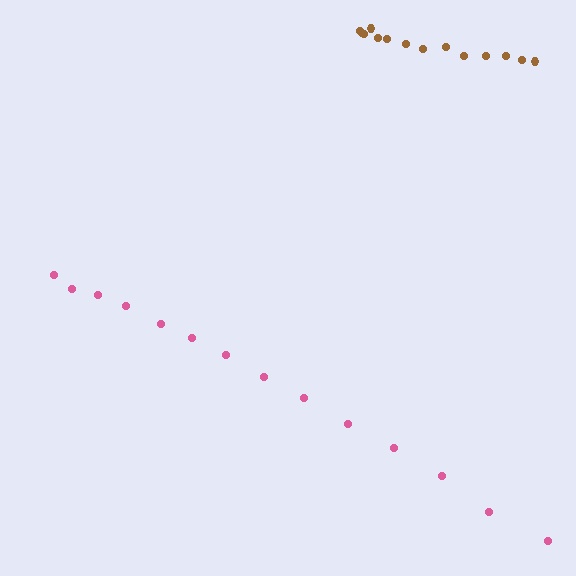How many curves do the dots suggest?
There are 2 distinct paths.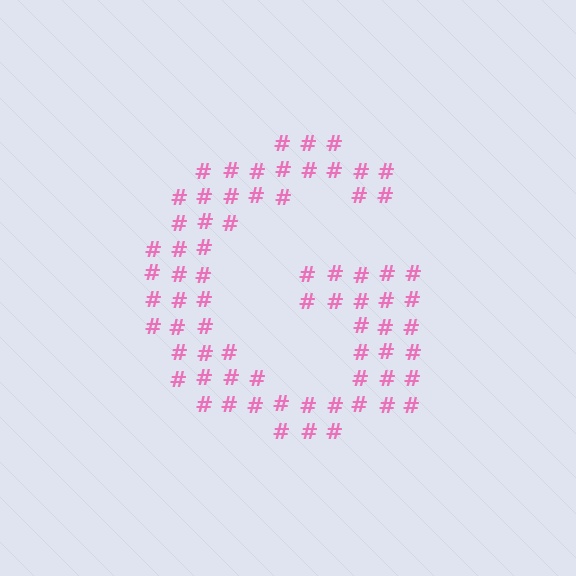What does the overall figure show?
The overall figure shows the letter G.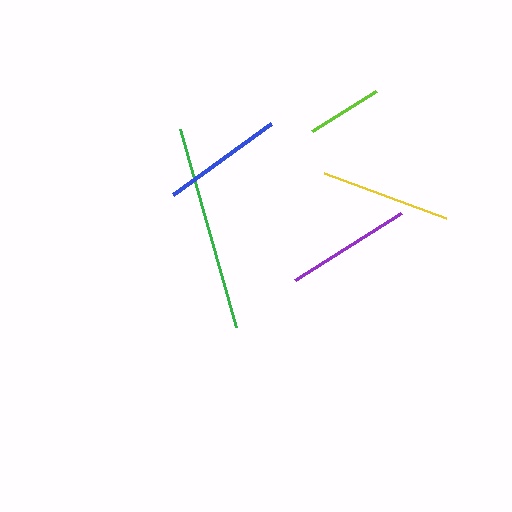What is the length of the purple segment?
The purple segment is approximately 126 pixels long.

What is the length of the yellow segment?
The yellow segment is approximately 130 pixels long.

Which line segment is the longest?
The green line is the longest at approximately 207 pixels.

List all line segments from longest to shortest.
From longest to shortest: green, yellow, purple, blue, lime.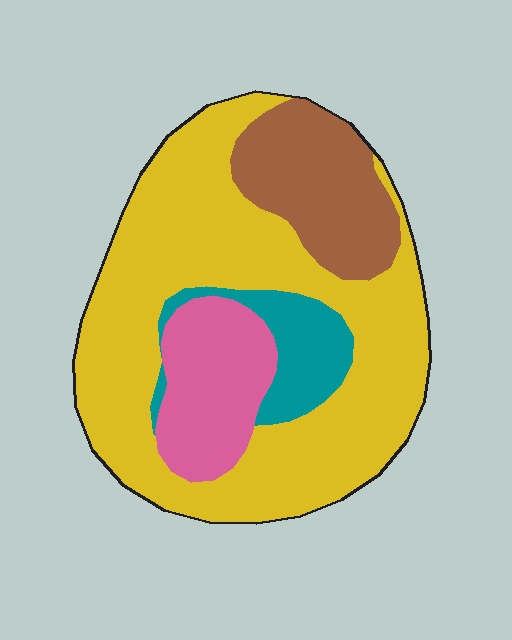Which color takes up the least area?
Teal, at roughly 10%.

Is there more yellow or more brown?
Yellow.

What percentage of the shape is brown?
Brown takes up less than a quarter of the shape.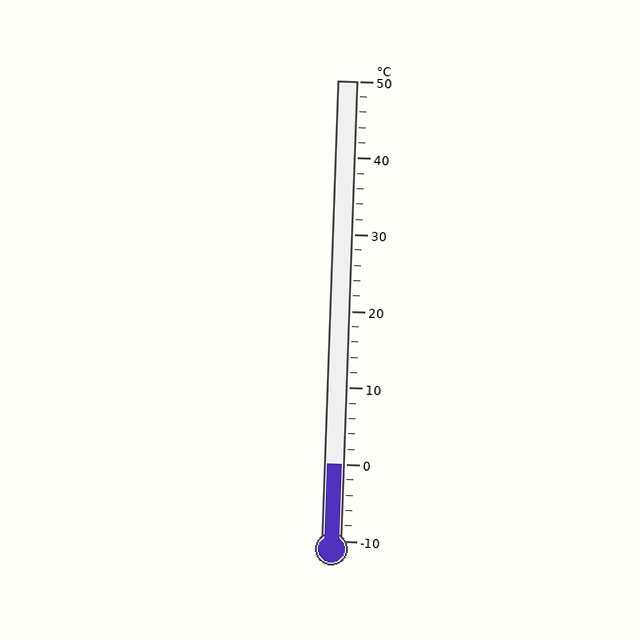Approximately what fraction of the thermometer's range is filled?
The thermometer is filled to approximately 15% of its range.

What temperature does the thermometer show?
The thermometer shows approximately 0°C.